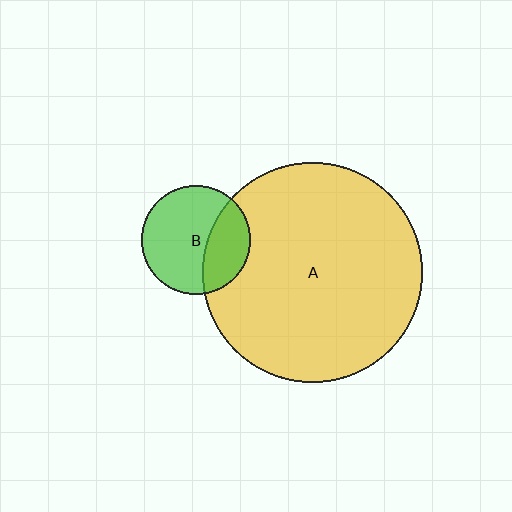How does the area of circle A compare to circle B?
Approximately 4.0 times.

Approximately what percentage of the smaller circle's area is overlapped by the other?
Approximately 30%.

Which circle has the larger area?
Circle A (yellow).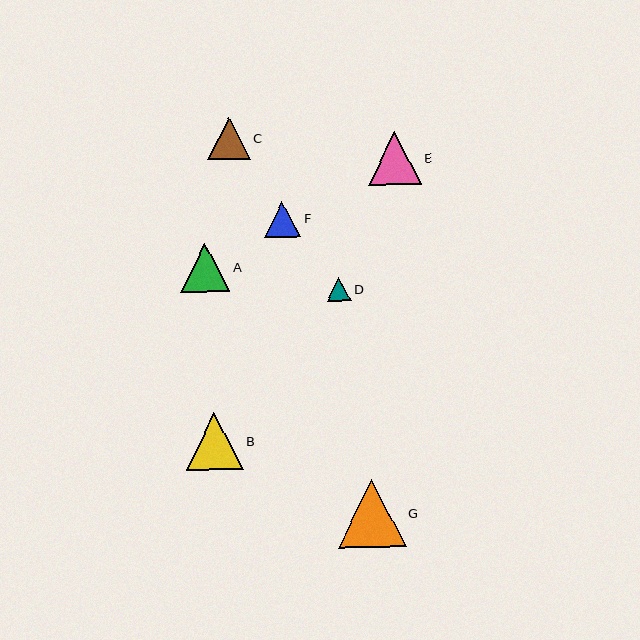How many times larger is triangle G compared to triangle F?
Triangle G is approximately 1.9 times the size of triangle F.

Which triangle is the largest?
Triangle G is the largest with a size of approximately 68 pixels.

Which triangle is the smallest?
Triangle D is the smallest with a size of approximately 24 pixels.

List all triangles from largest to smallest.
From largest to smallest: G, B, E, A, C, F, D.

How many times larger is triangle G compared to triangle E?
Triangle G is approximately 1.3 times the size of triangle E.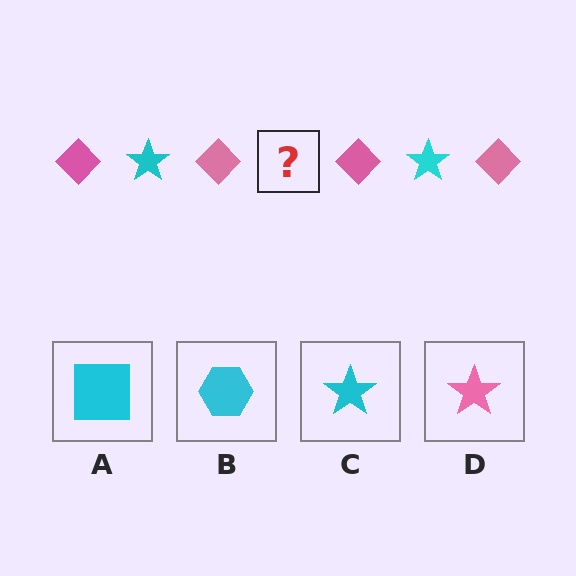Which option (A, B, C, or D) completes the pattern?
C.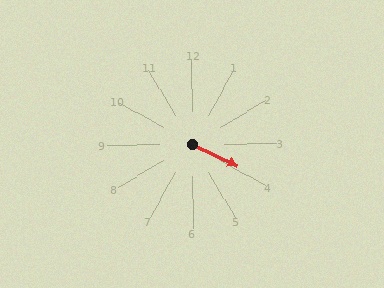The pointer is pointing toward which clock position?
Roughly 4 o'clock.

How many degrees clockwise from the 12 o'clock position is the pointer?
Approximately 116 degrees.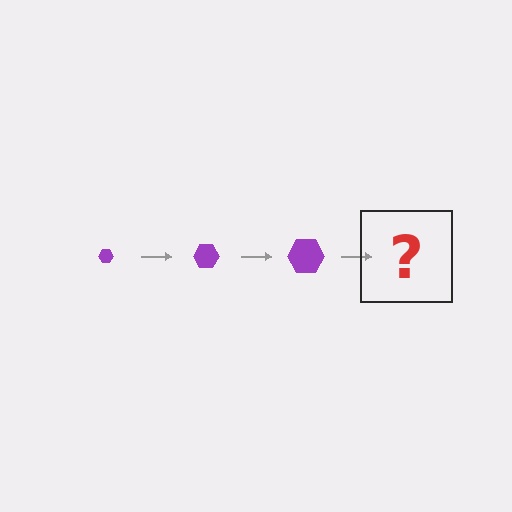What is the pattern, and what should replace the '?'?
The pattern is that the hexagon gets progressively larger each step. The '?' should be a purple hexagon, larger than the previous one.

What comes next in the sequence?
The next element should be a purple hexagon, larger than the previous one.